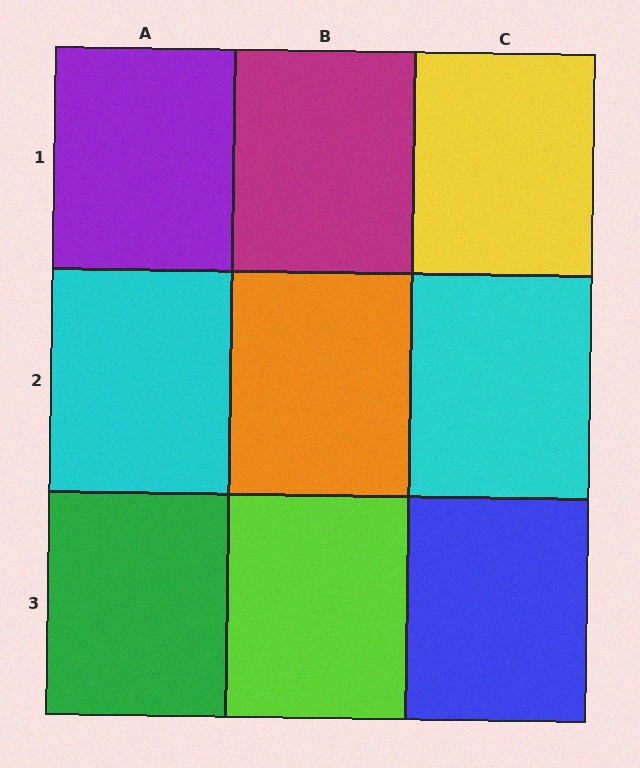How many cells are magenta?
1 cell is magenta.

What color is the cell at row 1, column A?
Purple.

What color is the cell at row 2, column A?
Cyan.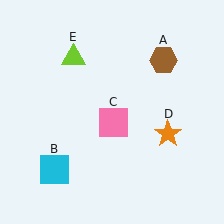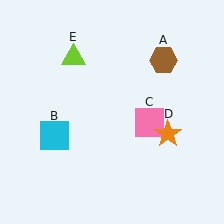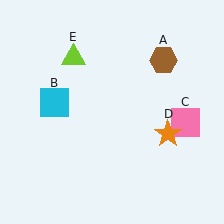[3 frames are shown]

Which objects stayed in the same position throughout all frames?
Brown hexagon (object A) and orange star (object D) and lime triangle (object E) remained stationary.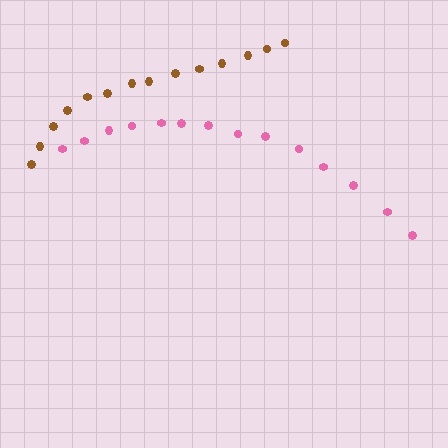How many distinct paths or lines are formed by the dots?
There are 2 distinct paths.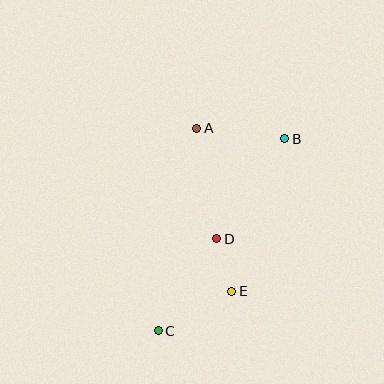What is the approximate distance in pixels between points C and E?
The distance between C and E is approximately 83 pixels.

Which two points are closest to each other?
Points D and E are closest to each other.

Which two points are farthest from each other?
Points B and C are farthest from each other.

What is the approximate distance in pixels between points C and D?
The distance between C and D is approximately 109 pixels.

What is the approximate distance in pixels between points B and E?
The distance between B and E is approximately 161 pixels.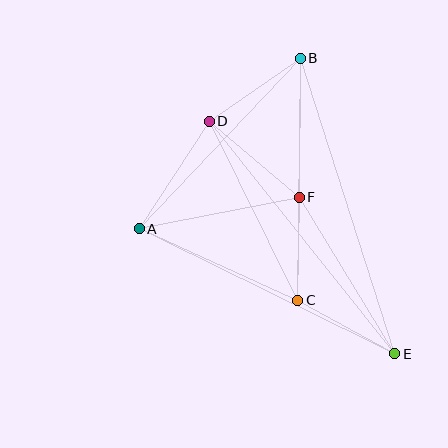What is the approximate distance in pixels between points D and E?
The distance between D and E is approximately 298 pixels.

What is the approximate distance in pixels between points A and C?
The distance between A and C is approximately 174 pixels.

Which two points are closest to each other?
Points C and F are closest to each other.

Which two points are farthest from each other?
Points B and E are farthest from each other.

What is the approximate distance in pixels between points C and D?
The distance between C and D is approximately 200 pixels.